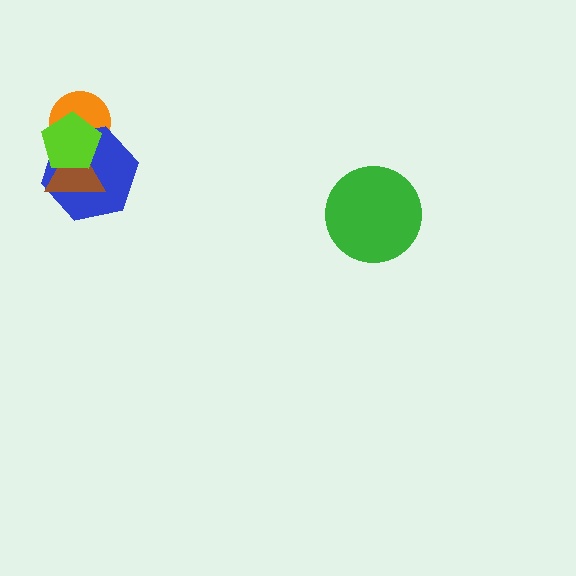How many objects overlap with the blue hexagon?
3 objects overlap with the blue hexagon.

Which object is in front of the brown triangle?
The lime pentagon is in front of the brown triangle.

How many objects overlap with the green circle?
0 objects overlap with the green circle.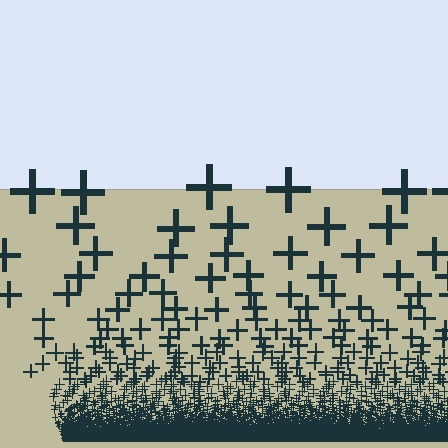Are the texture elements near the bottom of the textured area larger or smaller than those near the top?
Smaller. The gradient is inverted — elements near the bottom are smaller and denser.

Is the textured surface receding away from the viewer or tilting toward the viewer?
The surface appears to tilt toward the viewer. Texture elements get larger and sparser toward the top.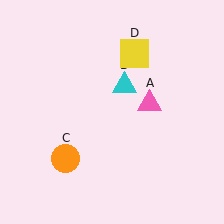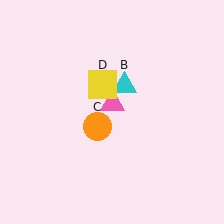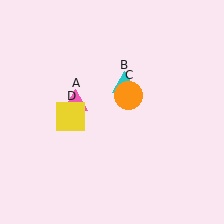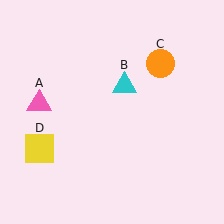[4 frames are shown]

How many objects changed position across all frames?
3 objects changed position: pink triangle (object A), orange circle (object C), yellow square (object D).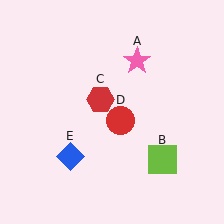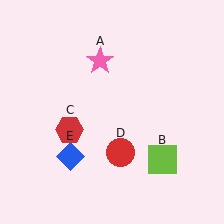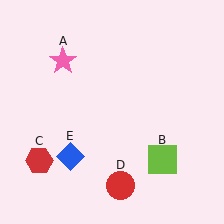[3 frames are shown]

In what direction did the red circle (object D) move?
The red circle (object D) moved down.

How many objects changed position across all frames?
3 objects changed position: pink star (object A), red hexagon (object C), red circle (object D).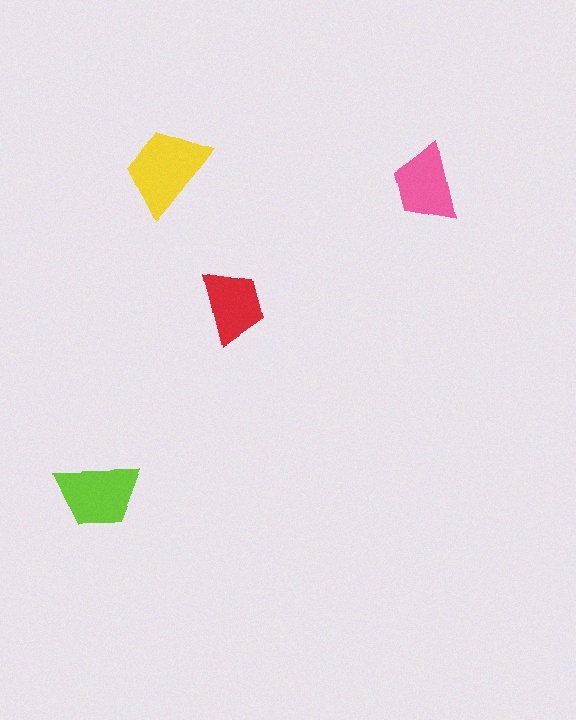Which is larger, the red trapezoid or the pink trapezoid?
The pink one.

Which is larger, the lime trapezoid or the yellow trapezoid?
The yellow one.